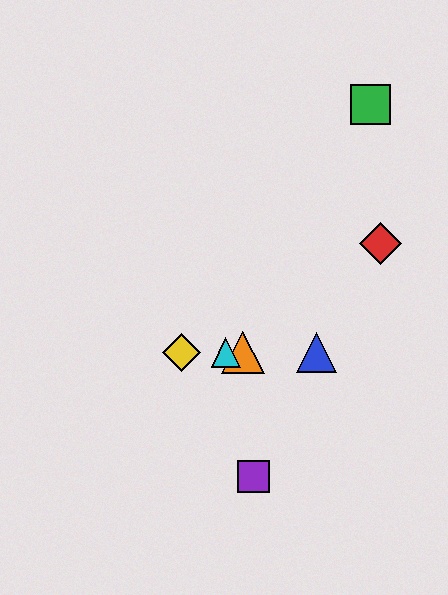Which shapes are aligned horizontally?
The blue triangle, the yellow diamond, the orange triangle, the cyan triangle are aligned horizontally.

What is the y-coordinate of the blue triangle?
The blue triangle is at y≈352.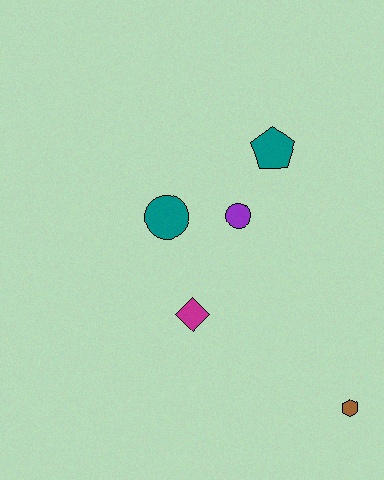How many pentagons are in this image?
There is 1 pentagon.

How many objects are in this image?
There are 5 objects.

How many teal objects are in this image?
There are 2 teal objects.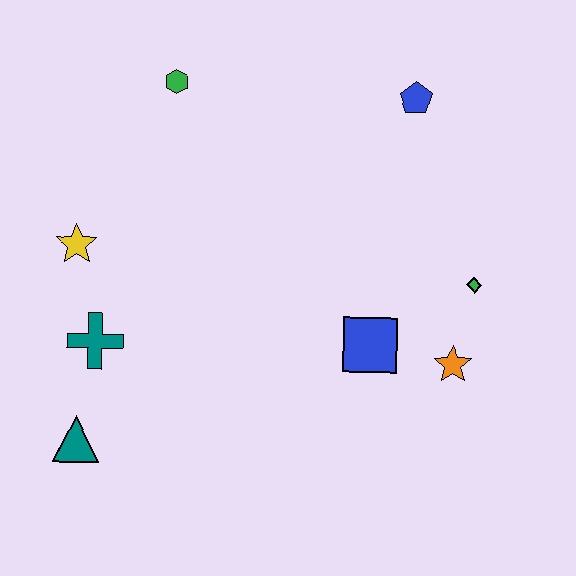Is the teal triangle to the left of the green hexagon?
Yes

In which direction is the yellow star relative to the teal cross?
The yellow star is above the teal cross.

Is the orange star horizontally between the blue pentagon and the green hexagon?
No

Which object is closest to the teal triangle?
The teal cross is closest to the teal triangle.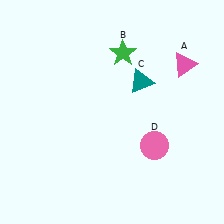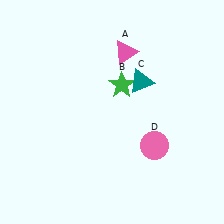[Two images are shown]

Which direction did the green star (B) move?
The green star (B) moved down.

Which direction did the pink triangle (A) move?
The pink triangle (A) moved left.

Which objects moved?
The objects that moved are: the pink triangle (A), the green star (B).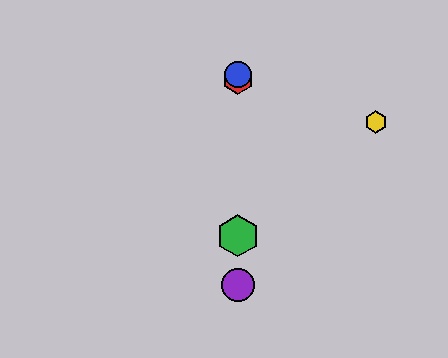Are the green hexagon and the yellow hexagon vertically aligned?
No, the green hexagon is at x≈238 and the yellow hexagon is at x≈376.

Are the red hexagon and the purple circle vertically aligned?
Yes, both are at x≈238.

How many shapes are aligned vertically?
4 shapes (the red hexagon, the blue circle, the green hexagon, the purple circle) are aligned vertically.